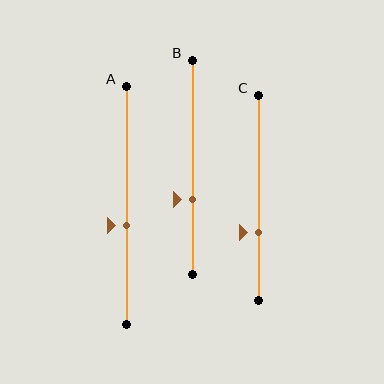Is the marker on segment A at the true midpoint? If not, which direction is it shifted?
No, the marker on segment A is shifted downward by about 9% of the segment length.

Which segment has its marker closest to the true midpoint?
Segment A has its marker closest to the true midpoint.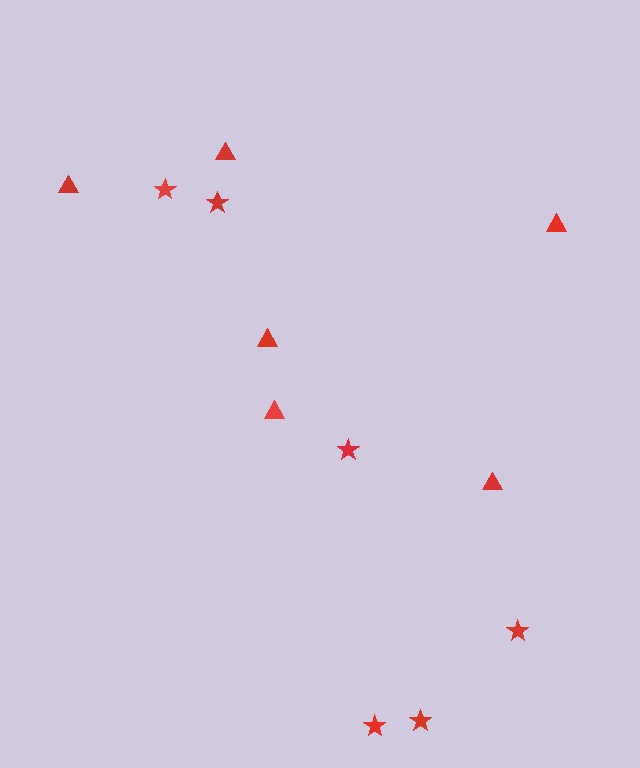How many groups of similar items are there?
There are 2 groups: one group of triangles (6) and one group of stars (6).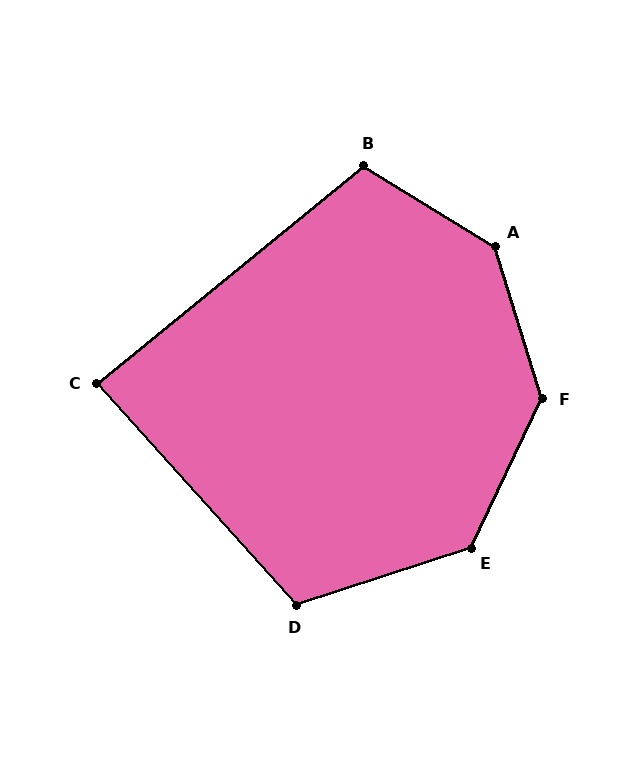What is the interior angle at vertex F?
Approximately 137 degrees (obtuse).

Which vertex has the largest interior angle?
A, at approximately 139 degrees.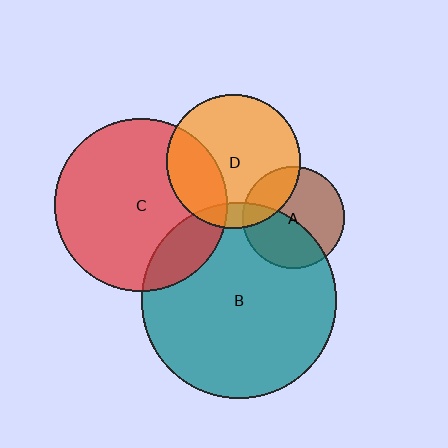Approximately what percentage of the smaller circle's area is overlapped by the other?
Approximately 10%.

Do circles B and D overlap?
Yes.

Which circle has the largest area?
Circle B (teal).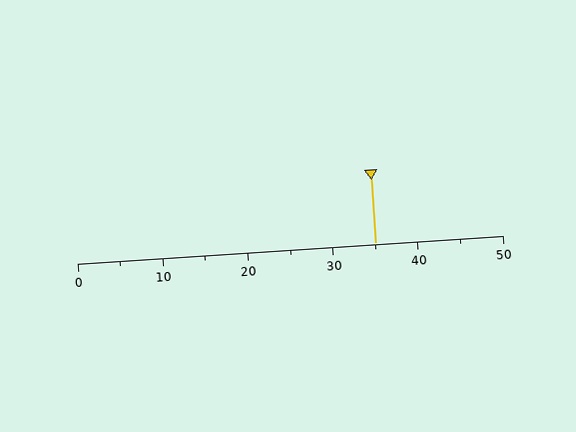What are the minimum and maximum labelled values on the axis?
The axis runs from 0 to 50.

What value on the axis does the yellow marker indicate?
The marker indicates approximately 35.